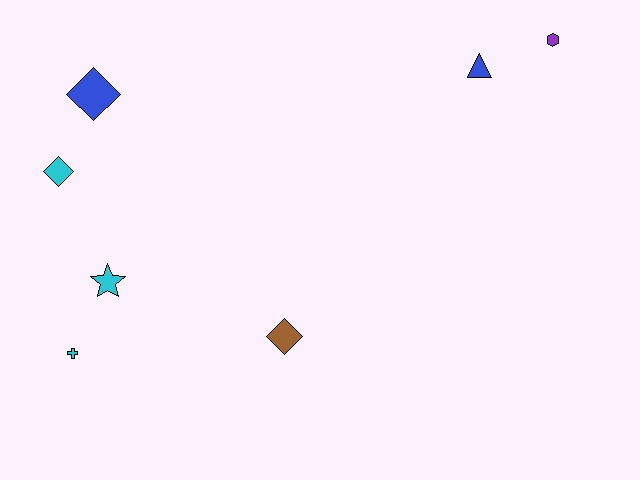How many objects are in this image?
There are 7 objects.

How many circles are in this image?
There are no circles.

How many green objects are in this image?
There are no green objects.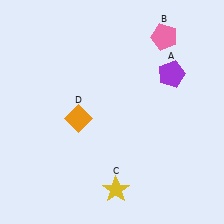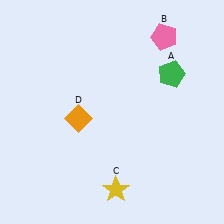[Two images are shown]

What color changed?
The pentagon (A) changed from purple in Image 1 to green in Image 2.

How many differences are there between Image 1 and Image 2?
There is 1 difference between the two images.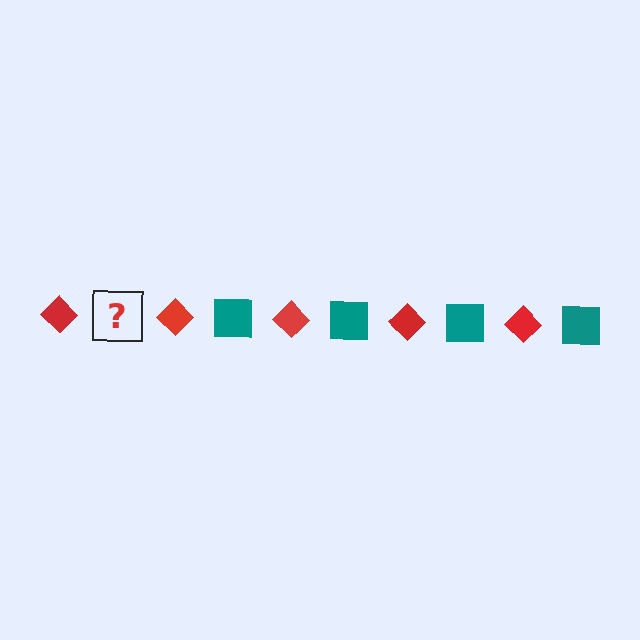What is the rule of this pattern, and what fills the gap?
The rule is that the pattern alternates between red diamond and teal square. The gap should be filled with a teal square.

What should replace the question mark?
The question mark should be replaced with a teal square.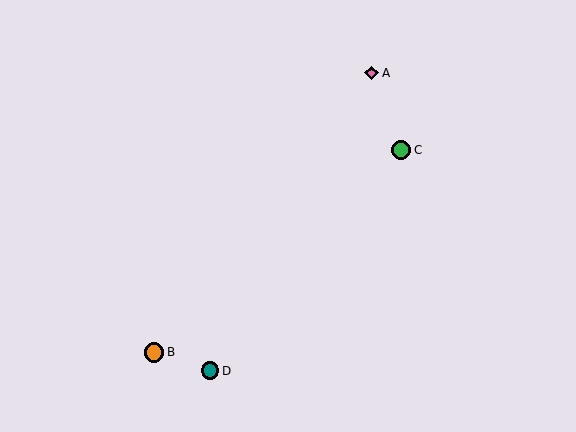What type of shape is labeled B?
Shape B is an orange circle.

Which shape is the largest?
The green circle (labeled C) is the largest.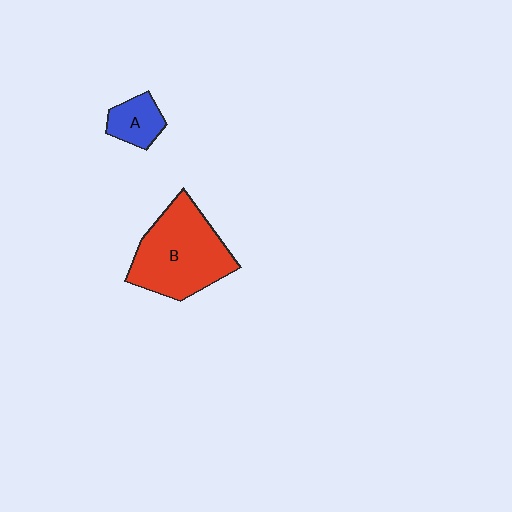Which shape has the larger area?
Shape B (red).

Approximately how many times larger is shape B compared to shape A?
Approximately 3.0 times.